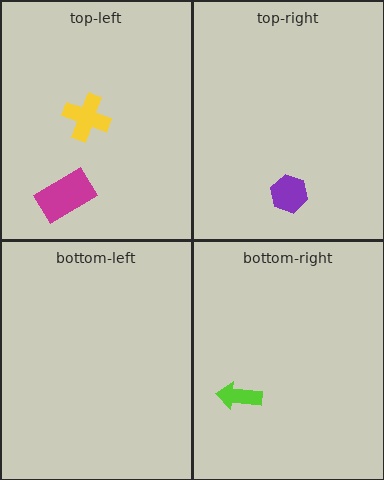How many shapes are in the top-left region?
2.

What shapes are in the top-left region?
The yellow cross, the magenta rectangle.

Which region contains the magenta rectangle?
The top-left region.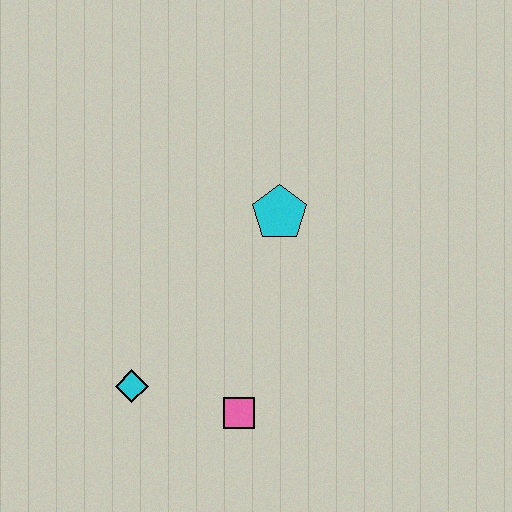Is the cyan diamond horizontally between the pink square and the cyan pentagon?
No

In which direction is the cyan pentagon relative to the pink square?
The cyan pentagon is above the pink square.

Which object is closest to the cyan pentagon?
The pink square is closest to the cyan pentagon.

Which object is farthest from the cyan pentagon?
The cyan diamond is farthest from the cyan pentagon.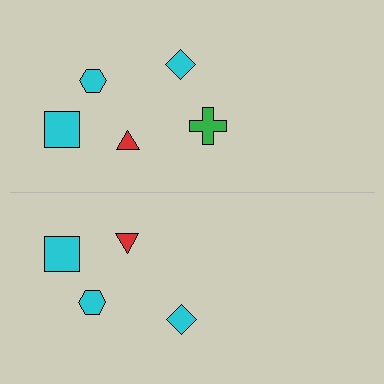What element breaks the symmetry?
A green cross is missing from the bottom side.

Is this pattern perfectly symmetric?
No, the pattern is not perfectly symmetric. A green cross is missing from the bottom side.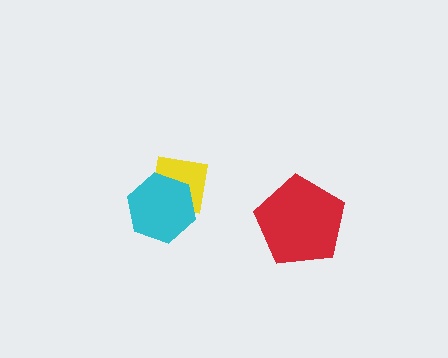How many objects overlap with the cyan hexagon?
1 object overlaps with the cyan hexagon.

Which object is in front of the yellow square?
The cyan hexagon is in front of the yellow square.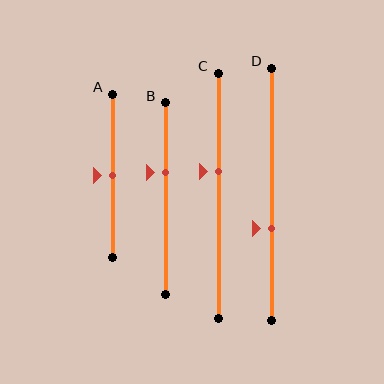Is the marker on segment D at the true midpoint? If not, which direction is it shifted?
No, the marker on segment D is shifted downward by about 14% of the segment length.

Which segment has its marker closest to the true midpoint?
Segment A has its marker closest to the true midpoint.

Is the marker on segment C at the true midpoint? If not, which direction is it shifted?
No, the marker on segment C is shifted upward by about 10% of the segment length.